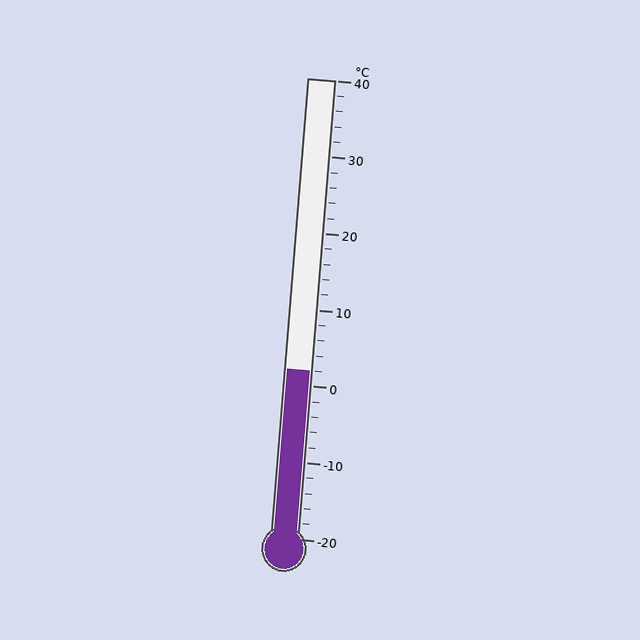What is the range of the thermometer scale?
The thermometer scale ranges from -20°C to 40°C.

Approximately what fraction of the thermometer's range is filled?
The thermometer is filled to approximately 35% of its range.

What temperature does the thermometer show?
The thermometer shows approximately 2°C.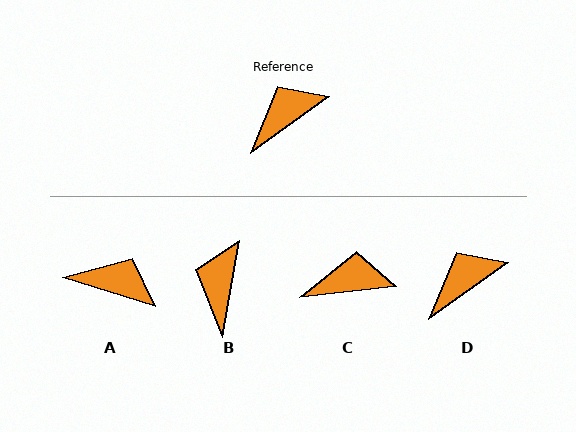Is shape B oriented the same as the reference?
No, it is off by about 44 degrees.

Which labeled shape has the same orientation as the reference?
D.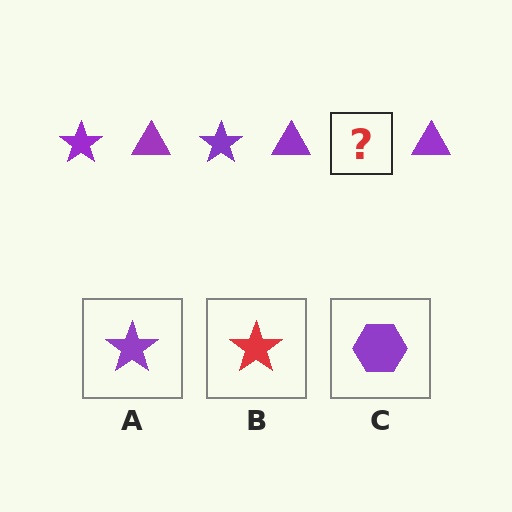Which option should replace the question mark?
Option A.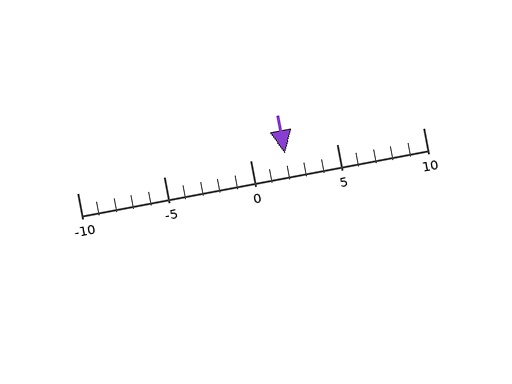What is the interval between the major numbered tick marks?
The major tick marks are spaced 5 units apart.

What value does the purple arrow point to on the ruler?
The purple arrow points to approximately 2.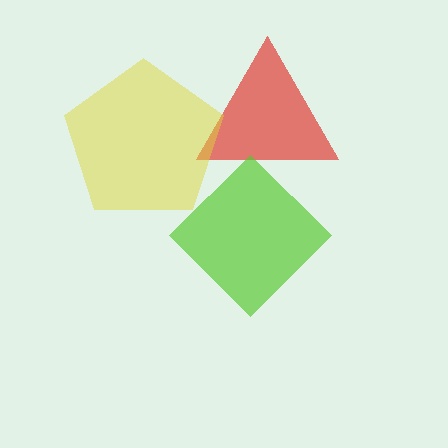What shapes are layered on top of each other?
The layered shapes are: a red triangle, a yellow pentagon, a lime diamond.